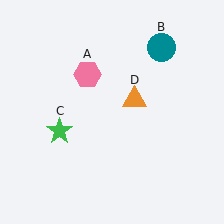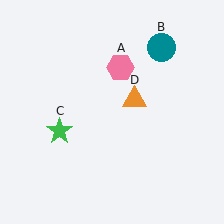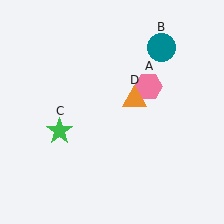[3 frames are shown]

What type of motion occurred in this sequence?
The pink hexagon (object A) rotated clockwise around the center of the scene.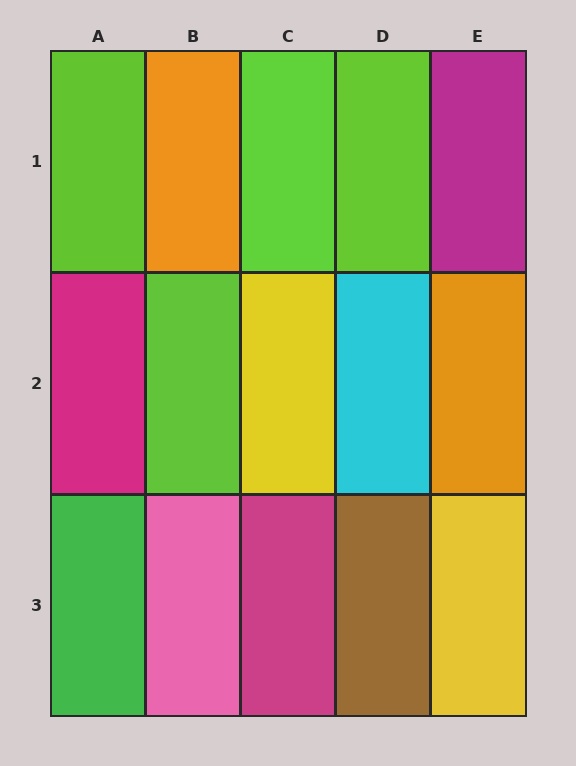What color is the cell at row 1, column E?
Magenta.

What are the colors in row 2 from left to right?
Magenta, lime, yellow, cyan, orange.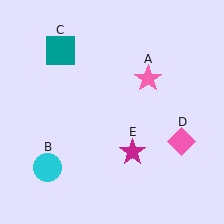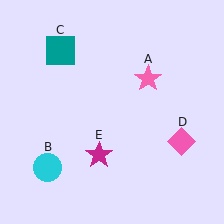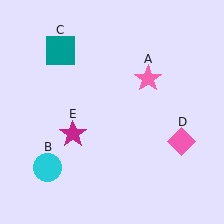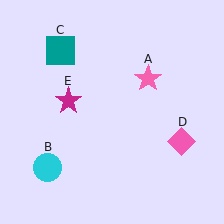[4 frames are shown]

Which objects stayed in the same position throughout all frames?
Pink star (object A) and cyan circle (object B) and teal square (object C) and pink diamond (object D) remained stationary.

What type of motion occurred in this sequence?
The magenta star (object E) rotated clockwise around the center of the scene.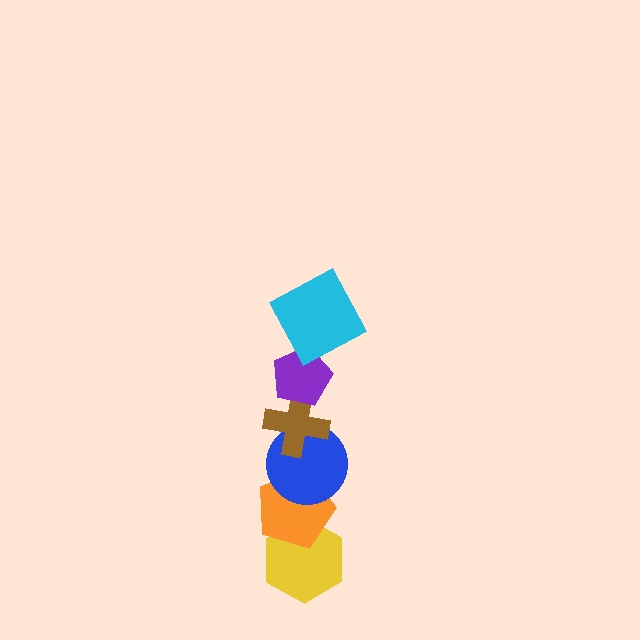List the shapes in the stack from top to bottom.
From top to bottom: the cyan square, the purple pentagon, the brown cross, the blue circle, the orange pentagon, the yellow hexagon.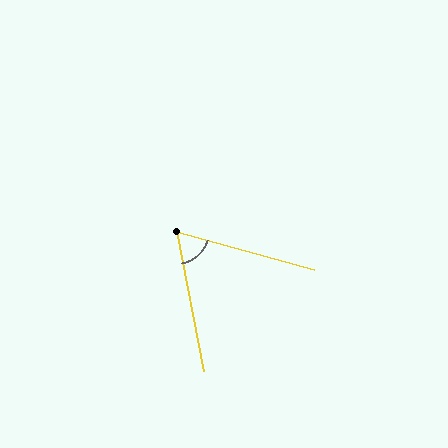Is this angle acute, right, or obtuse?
It is acute.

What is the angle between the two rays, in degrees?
Approximately 64 degrees.